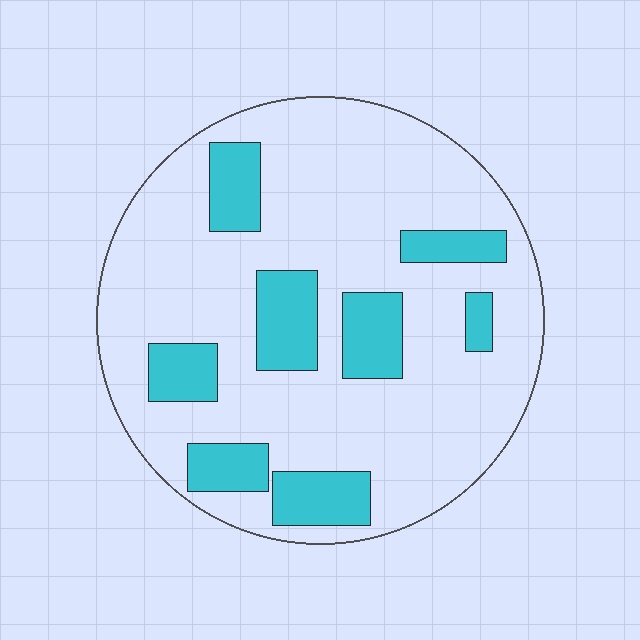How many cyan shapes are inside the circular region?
8.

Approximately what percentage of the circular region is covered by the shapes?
Approximately 20%.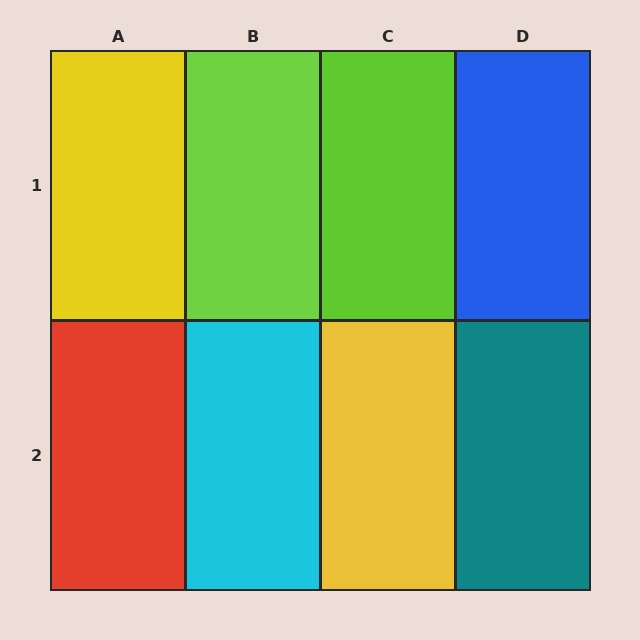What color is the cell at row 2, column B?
Cyan.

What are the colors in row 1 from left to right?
Yellow, lime, lime, blue.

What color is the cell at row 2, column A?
Red.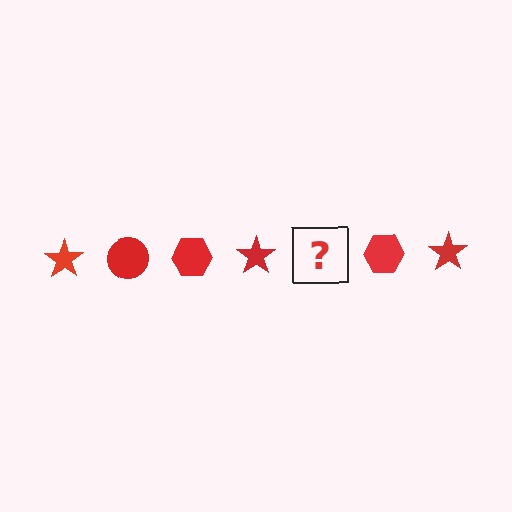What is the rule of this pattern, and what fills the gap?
The rule is that the pattern cycles through star, circle, hexagon shapes in red. The gap should be filled with a red circle.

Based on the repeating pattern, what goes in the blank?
The blank should be a red circle.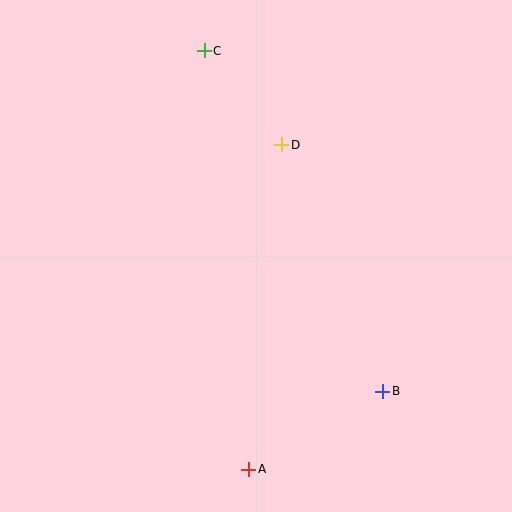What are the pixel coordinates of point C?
Point C is at (204, 51).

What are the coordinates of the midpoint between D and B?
The midpoint between D and B is at (332, 268).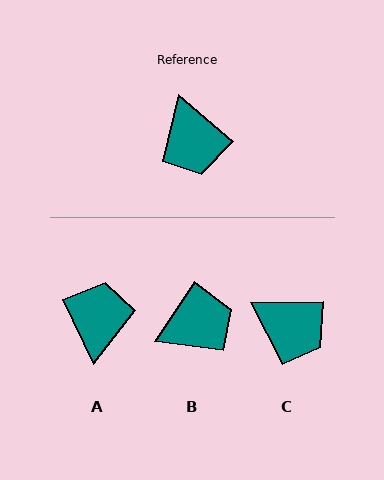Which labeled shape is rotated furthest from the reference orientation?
A, about 155 degrees away.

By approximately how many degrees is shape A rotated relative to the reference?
Approximately 155 degrees counter-clockwise.